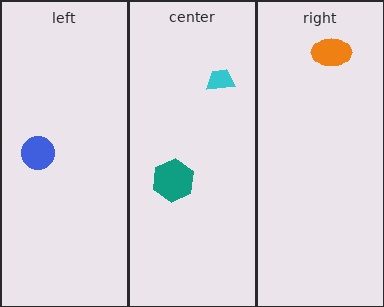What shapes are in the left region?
The blue circle.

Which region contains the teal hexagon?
The center region.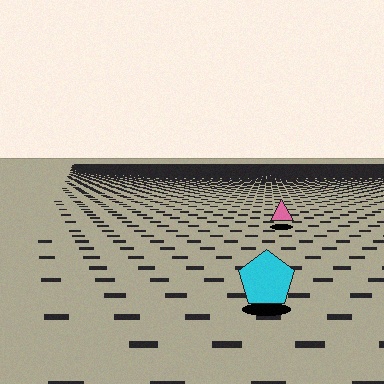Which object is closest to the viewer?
The cyan pentagon is closest. The texture marks near it are larger and more spread out.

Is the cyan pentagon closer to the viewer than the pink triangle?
Yes. The cyan pentagon is closer — you can tell from the texture gradient: the ground texture is coarser near it.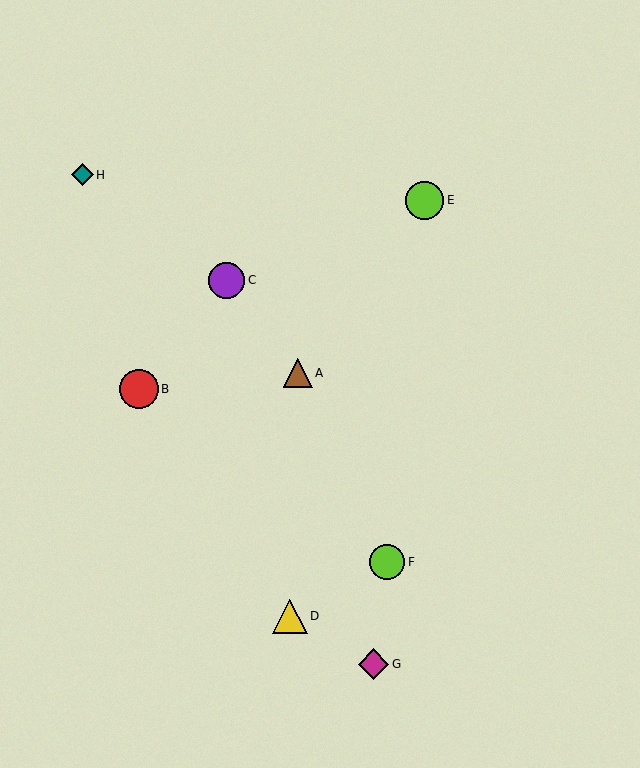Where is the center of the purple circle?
The center of the purple circle is at (227, 280).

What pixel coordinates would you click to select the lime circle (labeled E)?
Click at (425, 200) to select the lime circle E.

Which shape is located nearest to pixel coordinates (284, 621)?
The yellow triangle (labeled D) at (290, 616) is nearest to that location.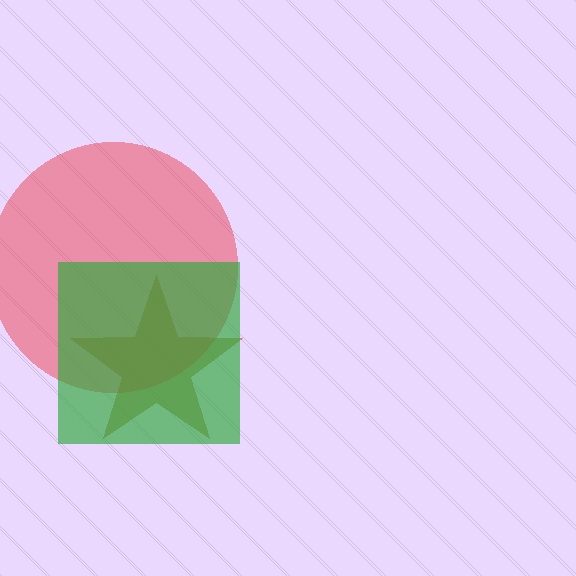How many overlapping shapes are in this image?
There are 3 overlapping shapes in the image.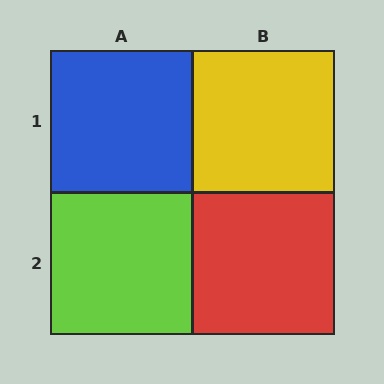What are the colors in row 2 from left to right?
Lime, red.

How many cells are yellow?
1 cell is yellow.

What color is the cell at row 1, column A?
Blue.